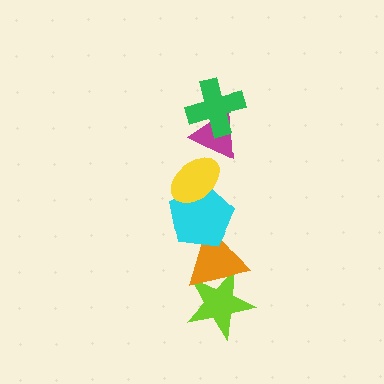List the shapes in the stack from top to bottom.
From top to bottom: the green cross, the magenta triangle, the yellow ellipse, the cyan pentagon, the orange triangle, the lime star.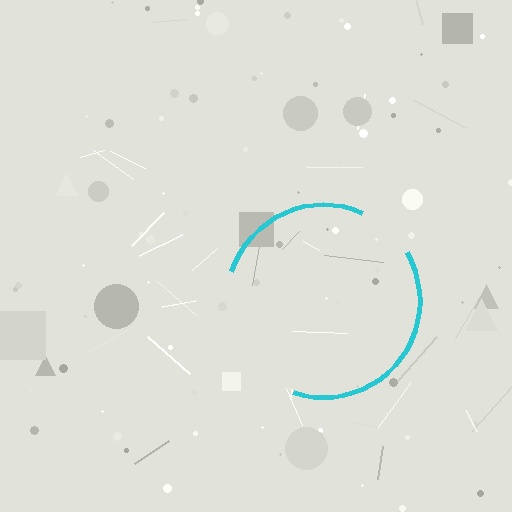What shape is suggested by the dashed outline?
The dashed outline suggests a circle.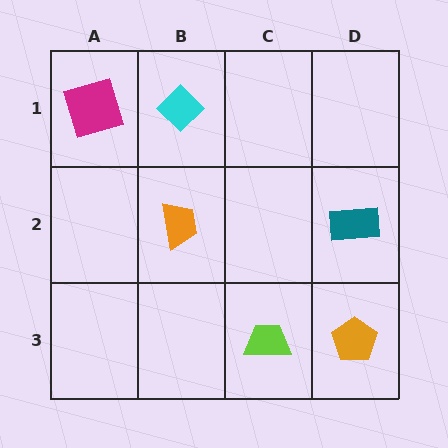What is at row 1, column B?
A cyan diamond.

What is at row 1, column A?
A magenta square.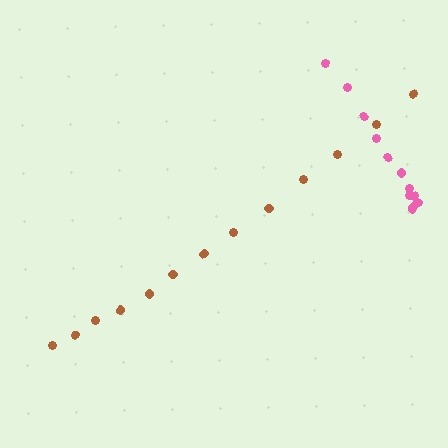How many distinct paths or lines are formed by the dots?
There are 2 distinct paths.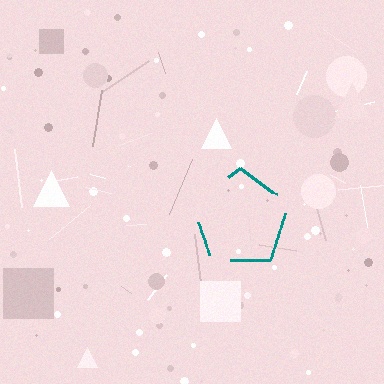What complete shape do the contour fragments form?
The contour fragments form a pentagon.